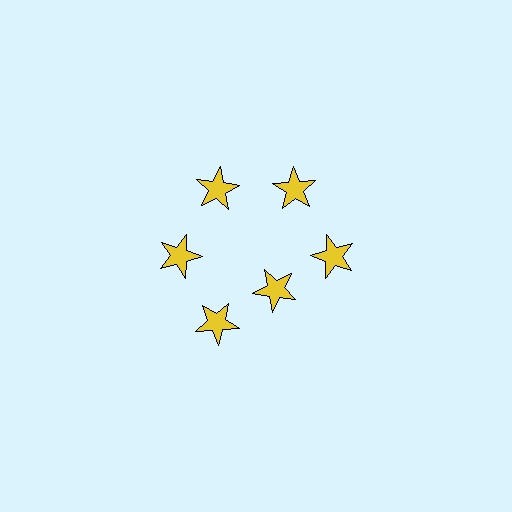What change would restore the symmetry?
The symmetry would be restored by moving it outward, back onto the ring so that all 6 stars sit at equal angles and equal distance from the center.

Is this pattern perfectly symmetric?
No. The 6 yellow stars are arranged in a ring, but one element near the 5 o'clock position is pulled inward toward the center, breaking the 6-fold rotational symmetry.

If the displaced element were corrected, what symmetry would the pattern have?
It would have 6-fold rotational symmetry — the pattern would map onto itself every 60 degrees.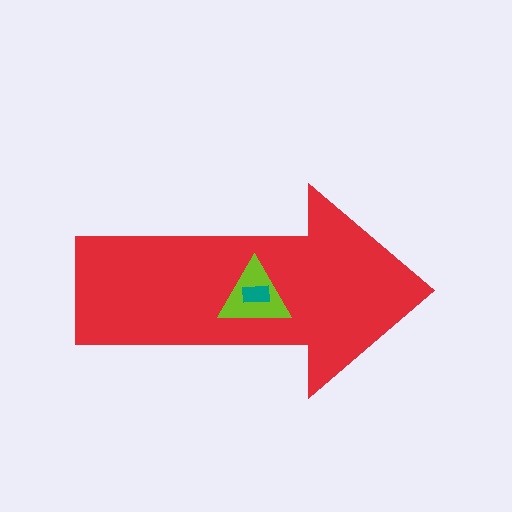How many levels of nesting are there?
3.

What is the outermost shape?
The red arrow.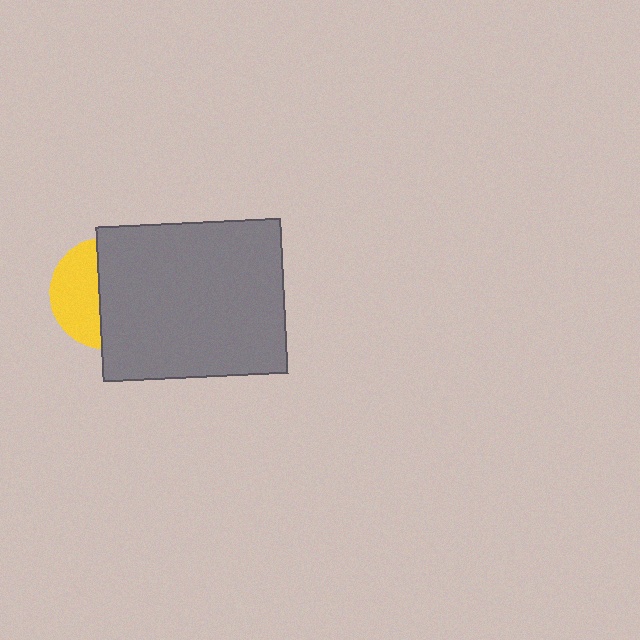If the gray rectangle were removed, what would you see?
You would see the complete yellow circle.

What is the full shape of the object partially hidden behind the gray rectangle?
The partially hidden object is a yellow circle.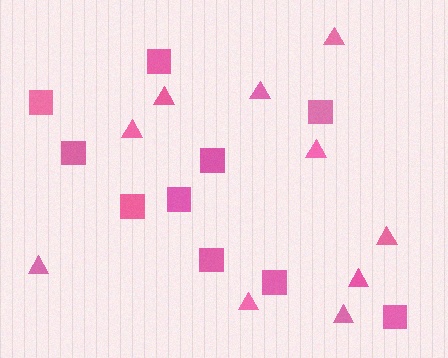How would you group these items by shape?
There are 2 groups: one group of triangles (10) and one group of squares (10).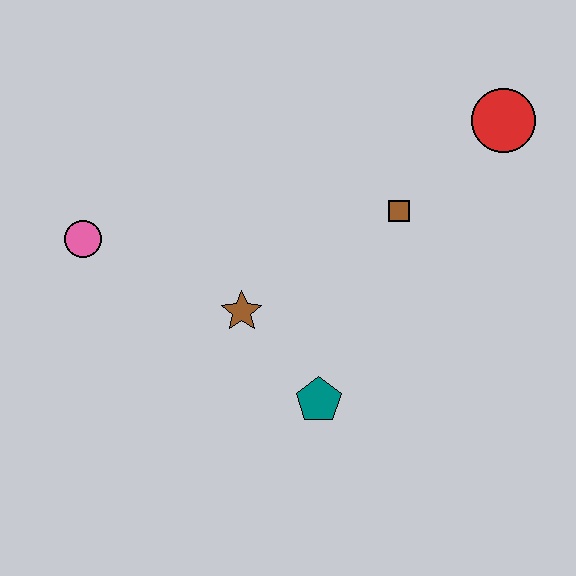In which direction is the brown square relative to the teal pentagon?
The brown square is above the teal pentagon.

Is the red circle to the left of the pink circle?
No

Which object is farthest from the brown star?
The red circle is farthest from the brown star.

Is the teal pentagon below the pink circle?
Yes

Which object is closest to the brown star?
The teal pentagon is closest to the brown star.